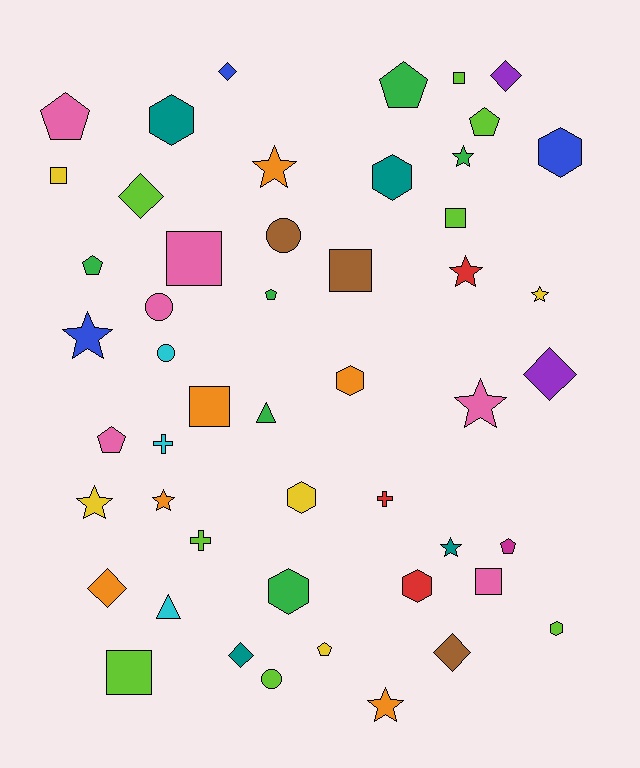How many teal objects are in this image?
There are 4 teal objects.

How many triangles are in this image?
There are 2 triangles.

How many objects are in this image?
There are 50 objects.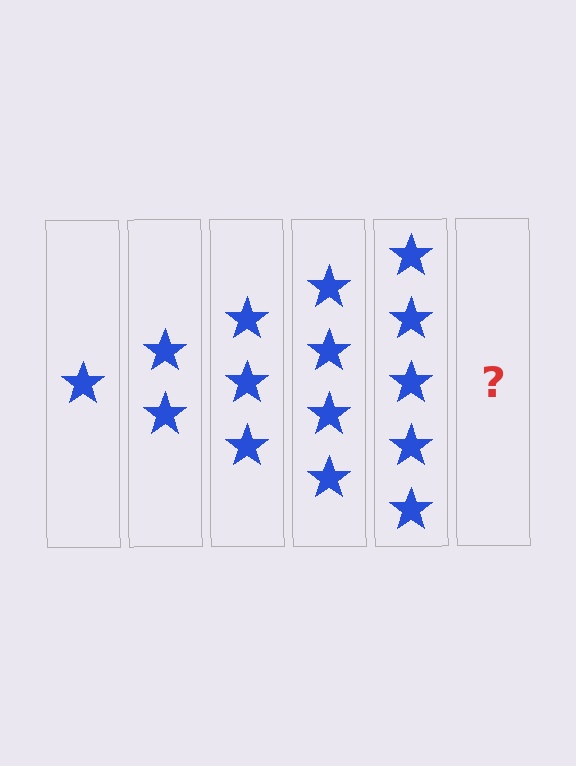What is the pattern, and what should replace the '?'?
The pattern is that each step adds one more star. The '?' should be 6 stars.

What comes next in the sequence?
The next element should be 6 stars.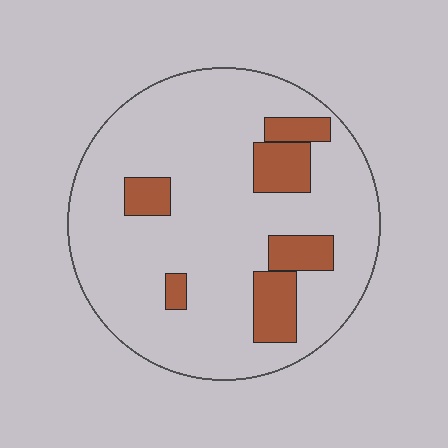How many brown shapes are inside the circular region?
6.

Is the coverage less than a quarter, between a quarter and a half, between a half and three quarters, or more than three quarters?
Less than a quarter.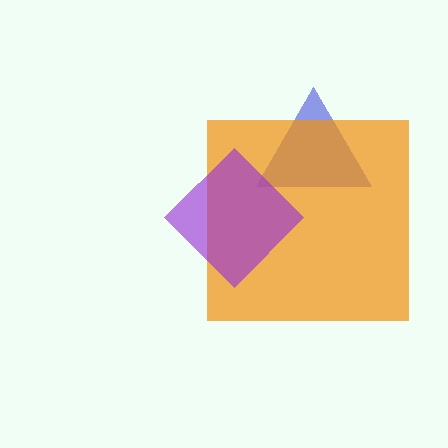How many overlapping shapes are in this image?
There are 3 overlapping shapes in the image.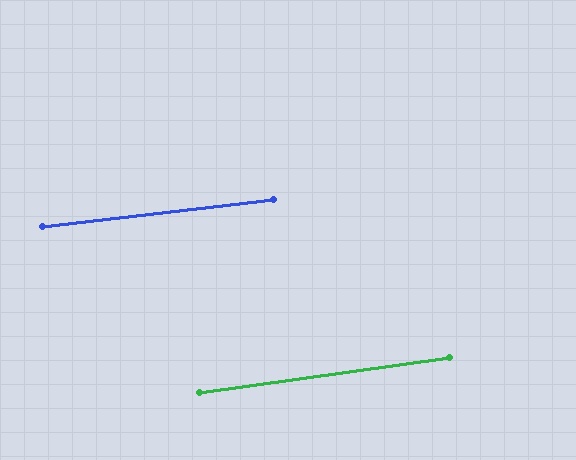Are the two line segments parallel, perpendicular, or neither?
Parallel — their directions differ by only 1.5°.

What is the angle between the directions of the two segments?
Approximately 1 degree.